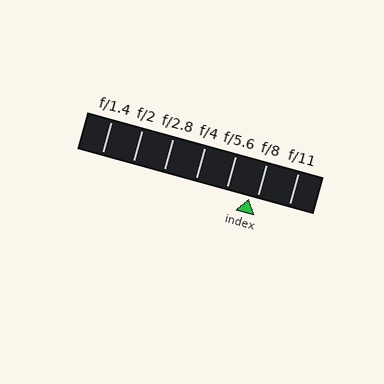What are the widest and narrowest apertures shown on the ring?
The widest aperture shown is f/1.4 and the narrowest is f/11.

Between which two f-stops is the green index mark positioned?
The index mark is between f/5.6 and f/8.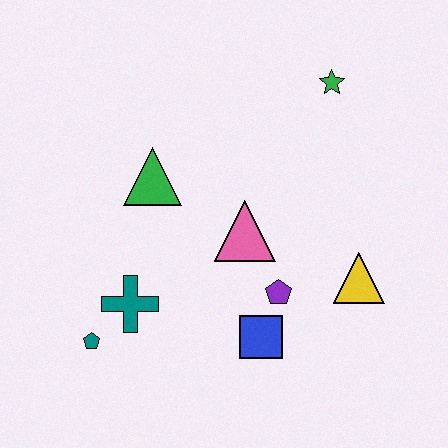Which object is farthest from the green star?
The teal pentagon is farthest from the green star.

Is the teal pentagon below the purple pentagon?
Yes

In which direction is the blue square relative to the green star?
The blue square is below the green star.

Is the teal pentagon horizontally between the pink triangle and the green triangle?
No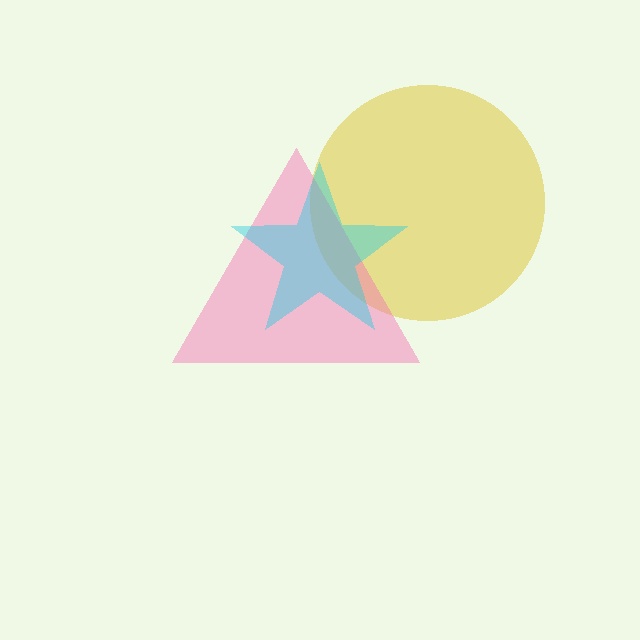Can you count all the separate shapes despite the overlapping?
Yes, there are 3 separate shapes.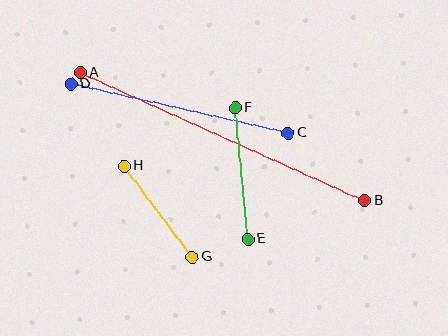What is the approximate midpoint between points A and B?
The midpoint is at approximately (222, 137) pixels.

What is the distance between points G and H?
The distance is approximately 113 pixels.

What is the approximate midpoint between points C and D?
The midpoint is at approximately (179, 109) pixels.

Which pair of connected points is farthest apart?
Points A and B are farthest apart.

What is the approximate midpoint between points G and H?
The midpoint is at approximately (158, 212) pixels.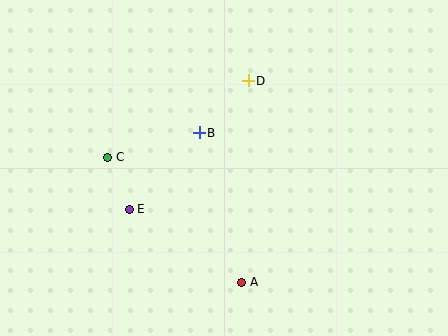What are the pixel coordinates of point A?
Point A is at (242, 282).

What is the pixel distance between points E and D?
The distance between E and D is 175 pixels.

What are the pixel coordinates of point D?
Point D is at (248, 81).